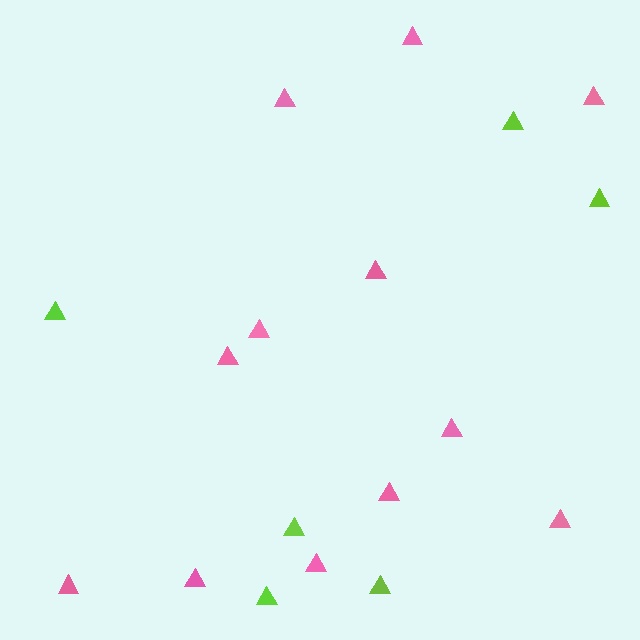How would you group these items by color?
There are 2 groups: one group of lime triangles (6) and one group of pink triangles (12).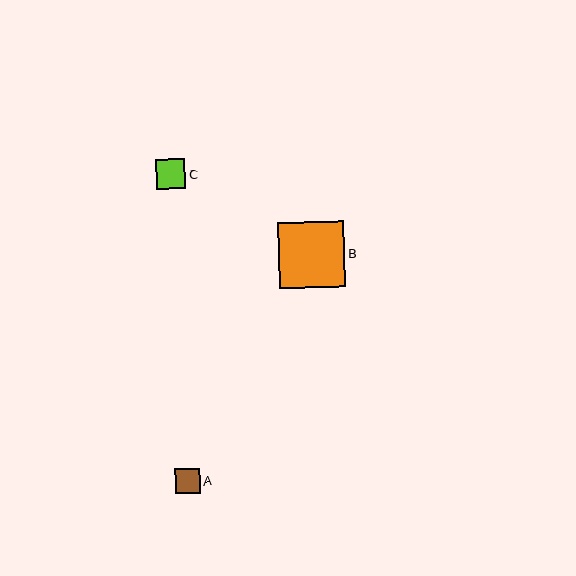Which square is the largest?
Square B is the largest with a size of approximately 66 pixels.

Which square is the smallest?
Square A is the smallest with a size of approximately 25 pixels.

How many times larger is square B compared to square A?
Square B is approximately 2.6 times the size of square A.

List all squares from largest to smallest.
From largest to smallest: B, C, A.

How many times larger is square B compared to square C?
Square B is approximately 2.2 times the size of square C.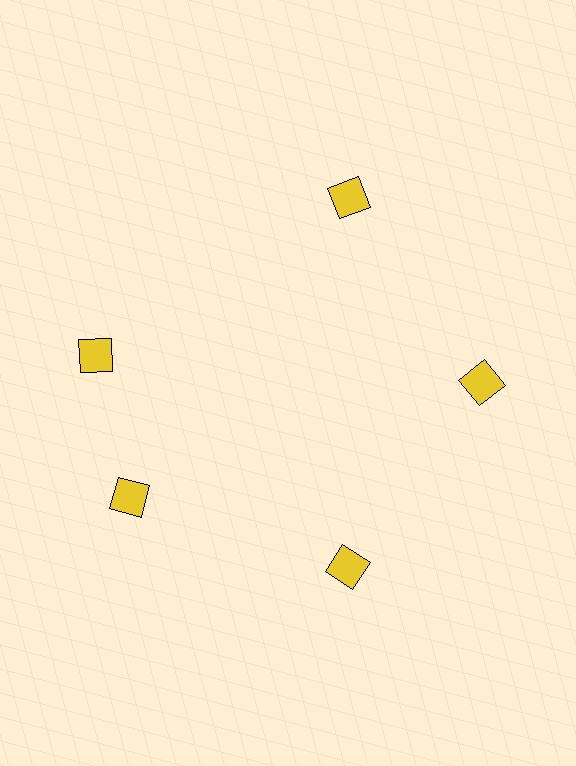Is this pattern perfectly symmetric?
No. The 5 yellow squares are arranged in a ring, but one element near the 10 o'clock position is rotated out of alignment along the ring, breaking the 5-fold rotational symmetry.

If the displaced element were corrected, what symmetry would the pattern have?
It would have 5-fold rotational symmetry — the pattern would map onto itself every 72 degrees.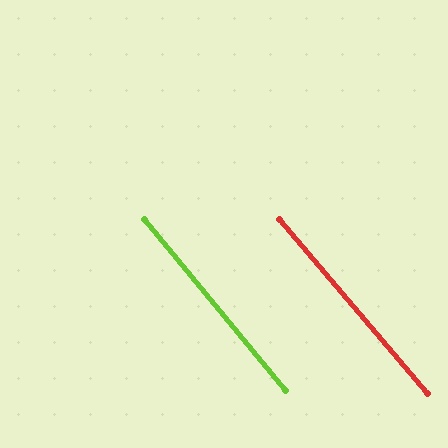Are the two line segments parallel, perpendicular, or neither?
Parallel — their directions differ by only 0.7°.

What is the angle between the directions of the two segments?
Approximately 1 degree.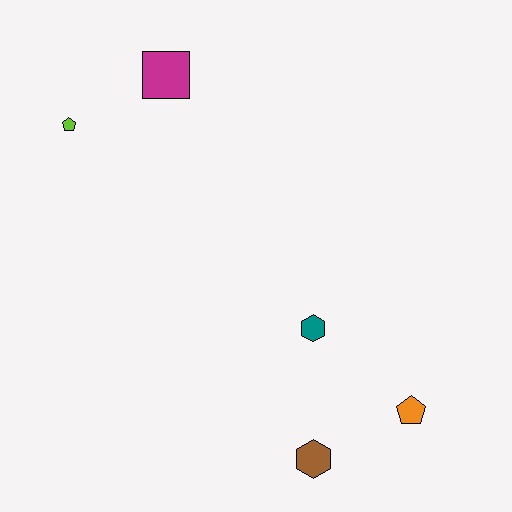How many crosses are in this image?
There are no crosses.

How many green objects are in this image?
There are no green objects.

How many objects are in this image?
There are 5 objects.